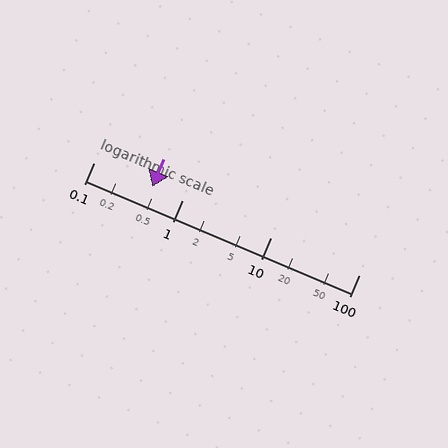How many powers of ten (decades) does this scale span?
The scale spans 3 decades, from 0.1 to 100.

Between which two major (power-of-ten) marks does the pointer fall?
The pointer is between 0.1 and 1.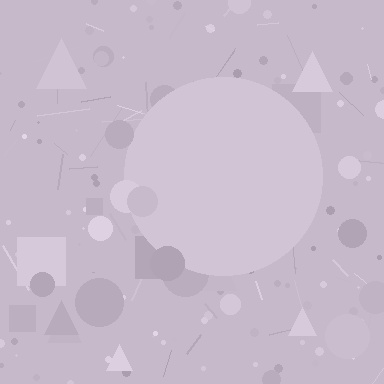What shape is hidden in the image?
A circle is hidden in the image.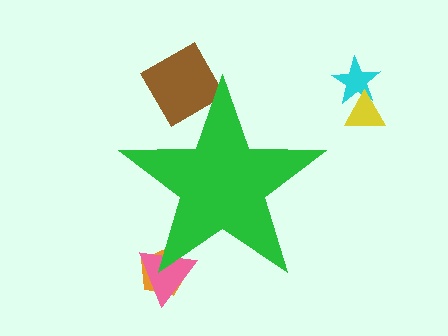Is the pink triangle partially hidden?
Yes, the pink triangle is partially hidden behind the green star.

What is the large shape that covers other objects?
A green star.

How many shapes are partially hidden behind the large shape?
3 shapes are partially hidden.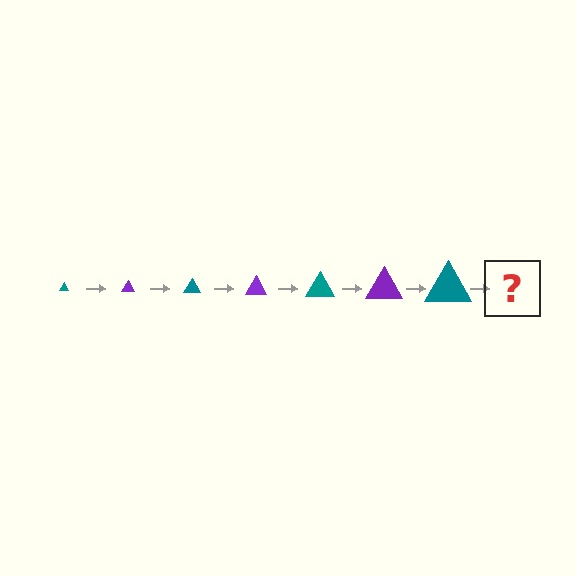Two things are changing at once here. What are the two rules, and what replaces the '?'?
The two rules are that the triangle grows larger each step and the color cycles through teal and purple. The '?' should be a purple triangle, larger than the previous one.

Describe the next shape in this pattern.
It should be a purple triangle, larger than the previous one.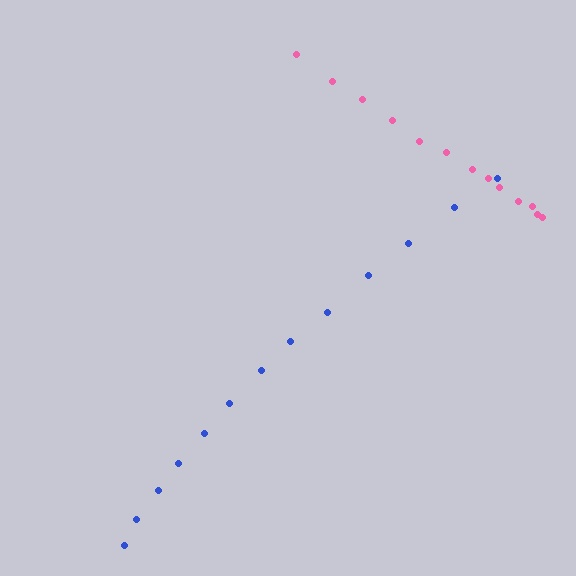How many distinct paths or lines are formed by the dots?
There are 2 distinct paths.